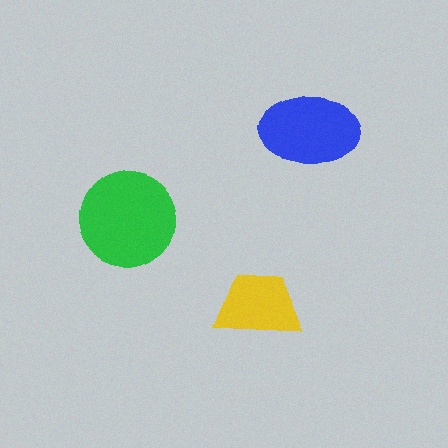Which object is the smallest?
The yellow trapezoid.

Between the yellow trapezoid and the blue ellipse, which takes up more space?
The blue ellipse.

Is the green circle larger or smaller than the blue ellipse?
Larger.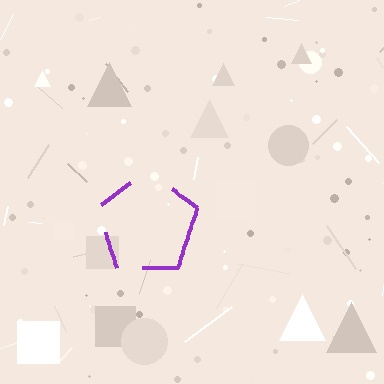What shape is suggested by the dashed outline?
The dashed outline suggests a pentagon.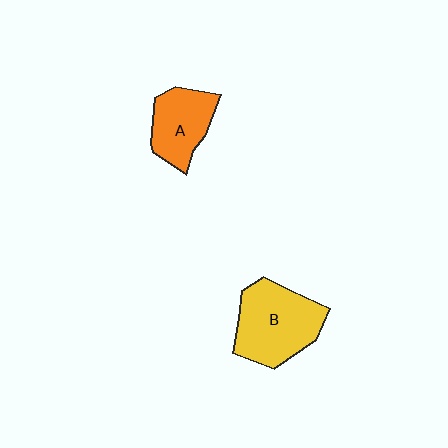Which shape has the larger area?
Shape B (yellow).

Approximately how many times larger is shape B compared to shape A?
Approximately 1.5 times.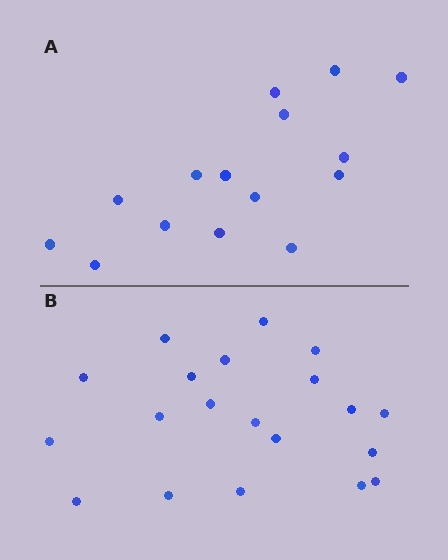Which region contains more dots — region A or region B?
Region B (the bottom region) has more dots.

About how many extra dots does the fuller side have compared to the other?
Region B has about 5 more dots than region A.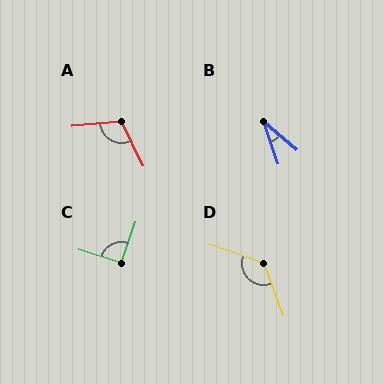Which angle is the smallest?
B, at approximately 30 degrees.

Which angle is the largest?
D, at approximately 129 degrees.